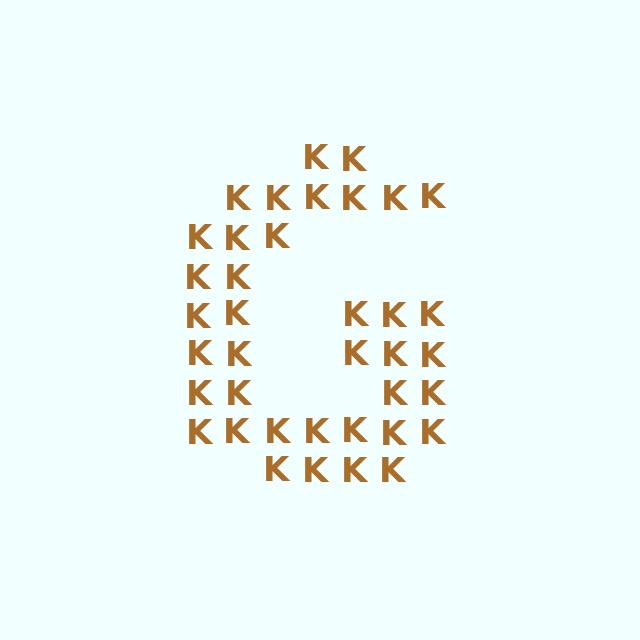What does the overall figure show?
The overall figure shows the letter G.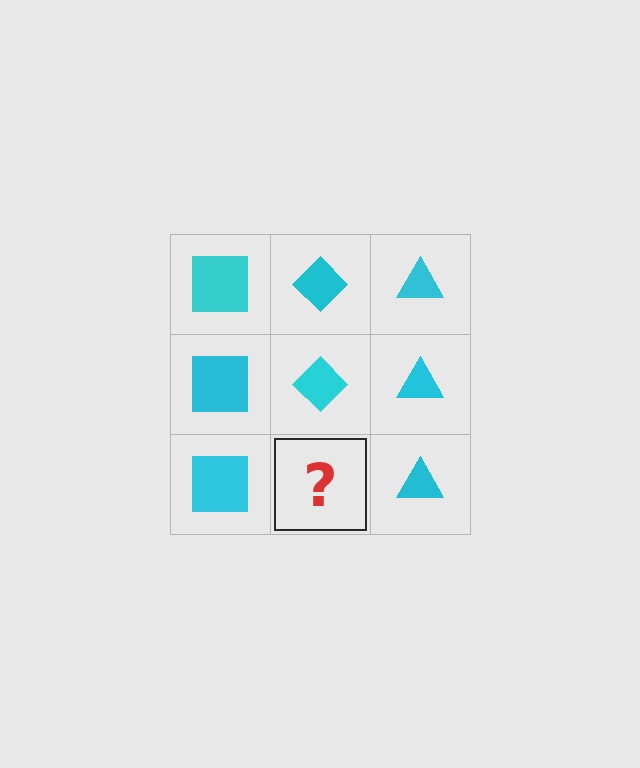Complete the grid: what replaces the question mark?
The question mark should be replaced with a cyan diamond.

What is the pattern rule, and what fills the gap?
The rule is that each column has a consistent shape. The gap should be filled with a cyan diamond.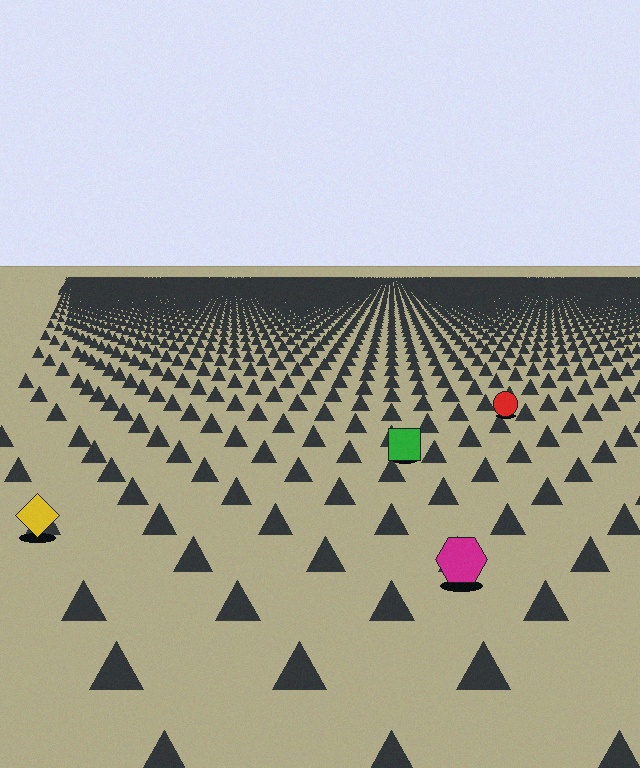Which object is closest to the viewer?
The magenta hexagon is closest. The texture marks near it are larger and more spread out.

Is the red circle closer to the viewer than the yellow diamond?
No. The yellow diamond is closer — you can tell from the texture gradient: the ground texture is coarser near it.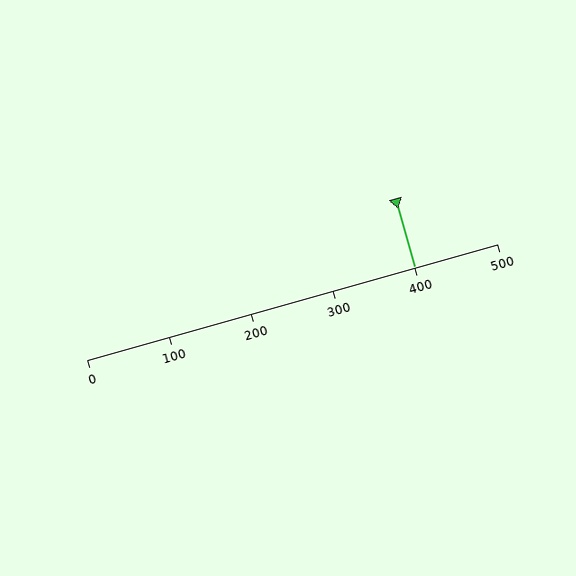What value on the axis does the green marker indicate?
The marker indicates approximately 400.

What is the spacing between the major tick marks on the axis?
The major ticks are spaced 100 apart.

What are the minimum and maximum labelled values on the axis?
The axis runs from 0 to 500.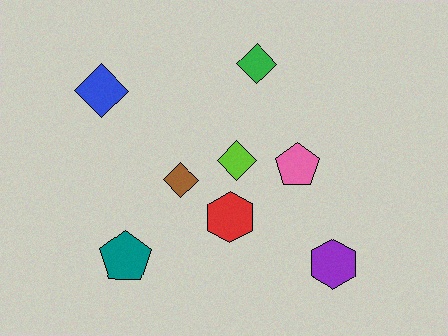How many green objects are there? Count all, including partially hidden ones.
There is 1 green object.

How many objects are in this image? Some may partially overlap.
There are 8 objects.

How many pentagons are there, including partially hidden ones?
There are 2 pentagons.